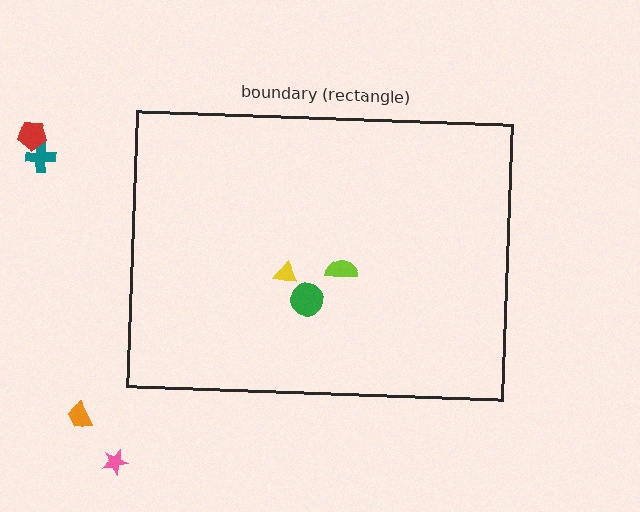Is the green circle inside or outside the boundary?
Inside.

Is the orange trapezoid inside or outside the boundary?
Outside.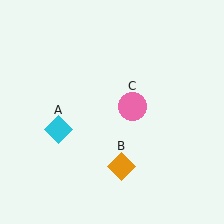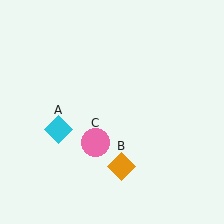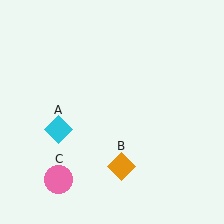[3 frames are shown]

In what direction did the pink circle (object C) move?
The pink circle (object C) moved down and to the left.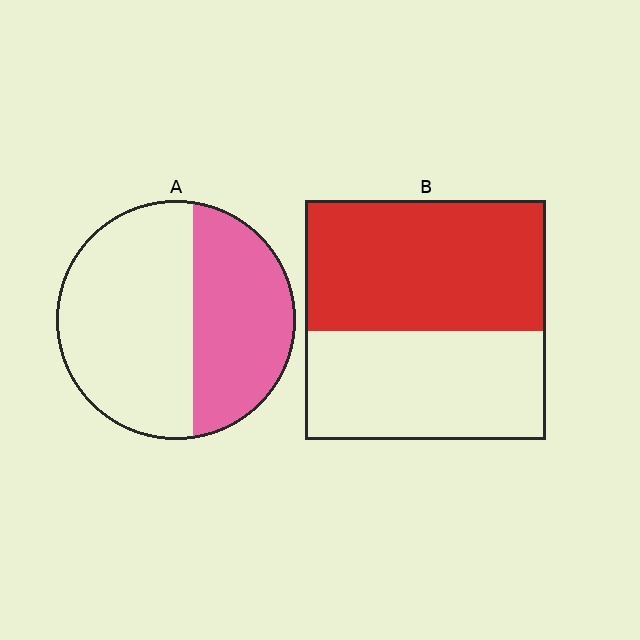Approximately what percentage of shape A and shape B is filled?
A is approximately 40% and B is approximately 55%.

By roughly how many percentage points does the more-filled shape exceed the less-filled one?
By roughly 15 percentage points (B over A).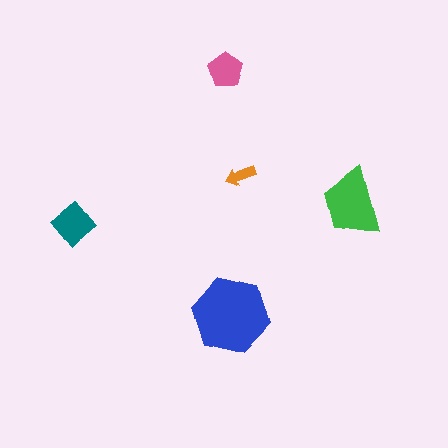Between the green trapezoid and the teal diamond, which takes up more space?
The green trapezoid.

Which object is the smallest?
The orange arrow.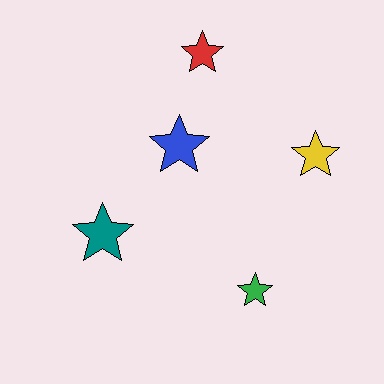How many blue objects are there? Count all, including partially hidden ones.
There is 1 blue object.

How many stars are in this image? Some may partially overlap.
There are 5 stars.